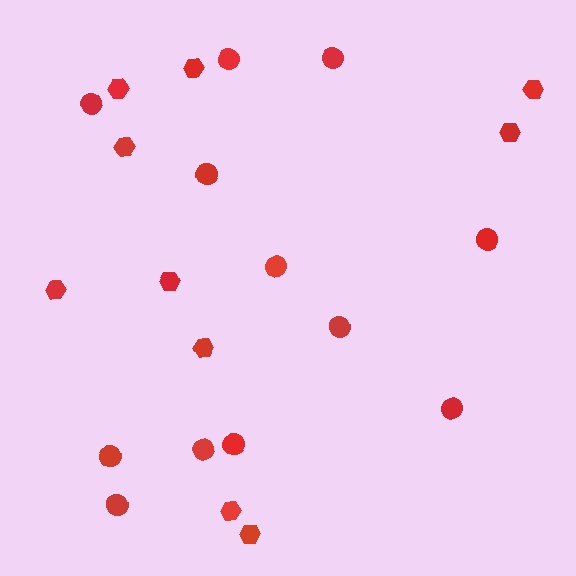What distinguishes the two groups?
There are 2 groups: one group of hexagons (10) and one group of circles (12).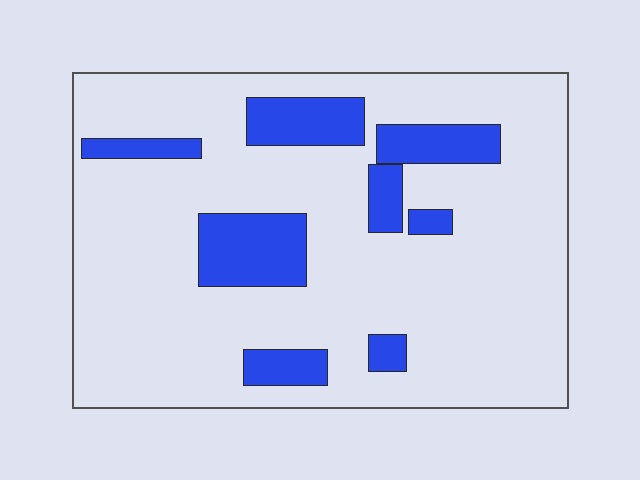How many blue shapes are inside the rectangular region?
8.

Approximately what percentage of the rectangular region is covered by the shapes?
Approximately 20%.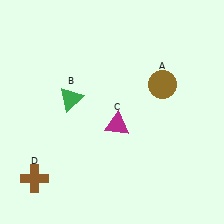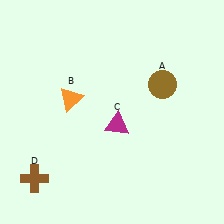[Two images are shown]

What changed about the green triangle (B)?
In Image 1, B is green. In Image 2, it changed to orange.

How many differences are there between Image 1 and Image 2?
There is 1 difference between the two images.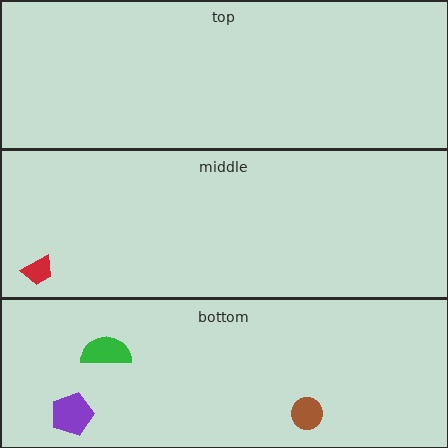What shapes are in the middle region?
The red trapezoid.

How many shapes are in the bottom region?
3.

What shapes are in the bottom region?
The brown circle, the purple pentagon, the green semicircle.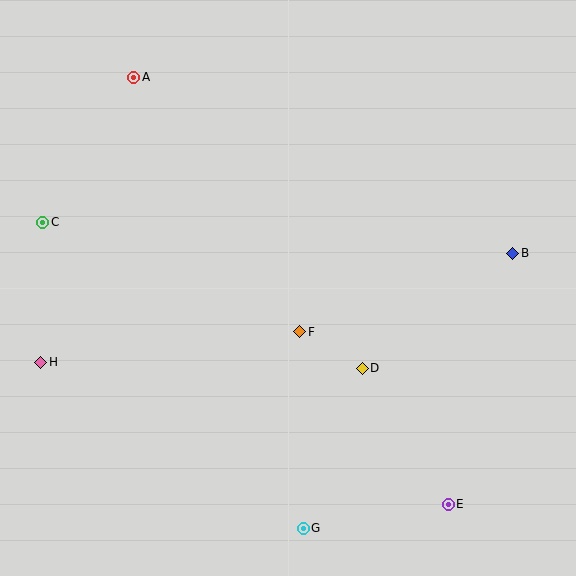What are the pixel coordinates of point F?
Point F is at (300, 332).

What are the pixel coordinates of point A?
Point A is at (134, 78).